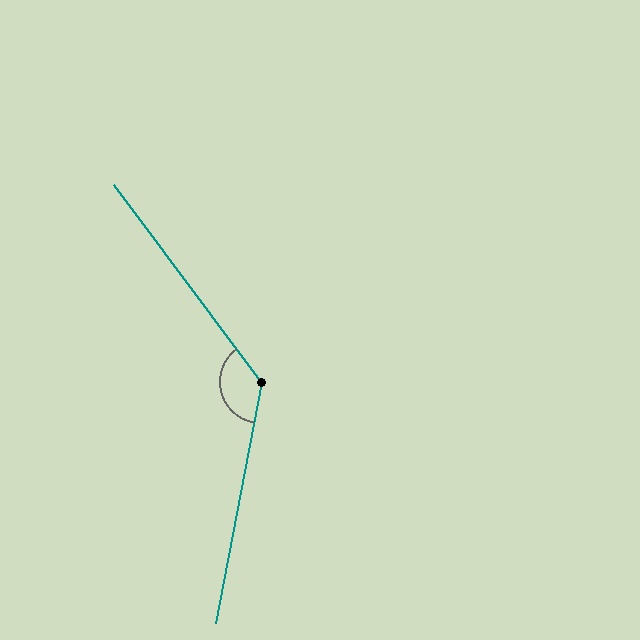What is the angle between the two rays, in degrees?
Approximately 133 degrees.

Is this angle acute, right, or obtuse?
It is obtuse.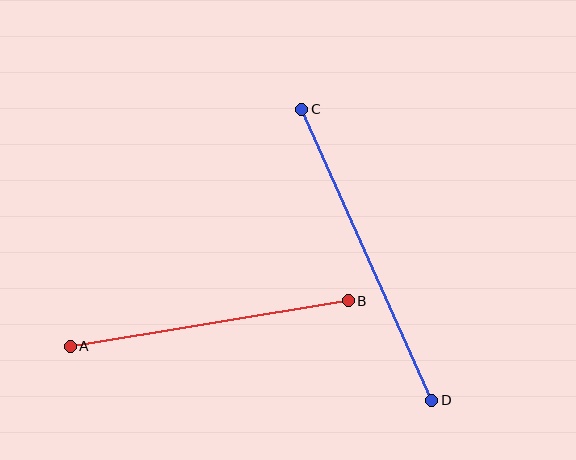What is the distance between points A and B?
The distance is approximately 282 pixels.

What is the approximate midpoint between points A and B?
The midpoint is at approximately (209, 324) pixels.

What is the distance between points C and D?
The distance is approximately 318 pixels.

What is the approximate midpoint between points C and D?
The midpoint is at approximately (367, 255) pixels.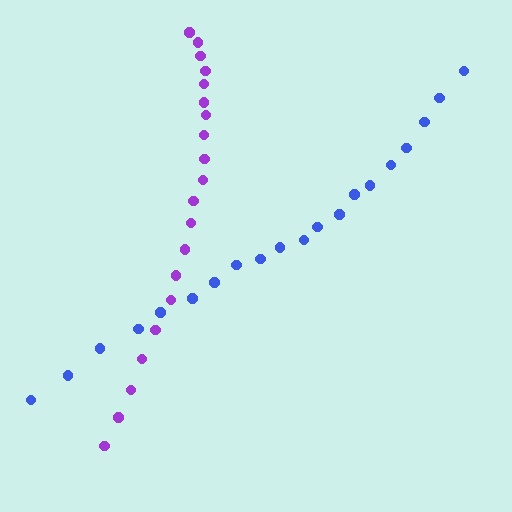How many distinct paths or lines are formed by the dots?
There are 2 distinct paths.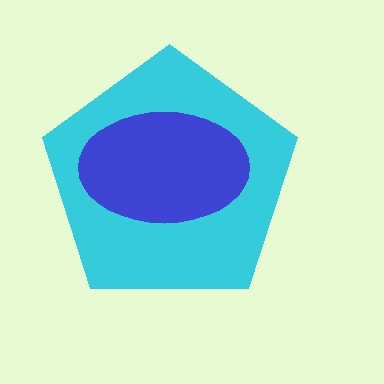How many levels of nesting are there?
2.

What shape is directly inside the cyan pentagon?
The blue ellipse.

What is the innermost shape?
The blue ellipse.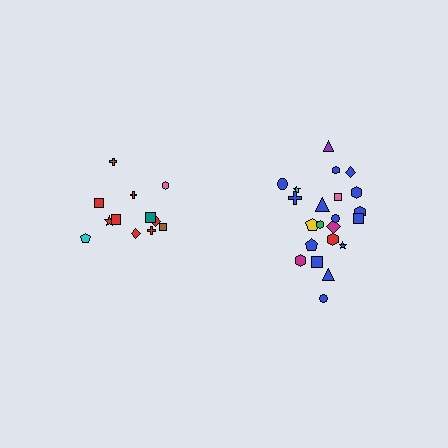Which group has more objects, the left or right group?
The right group.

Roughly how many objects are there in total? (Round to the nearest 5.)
Roughly 35 objects in total.